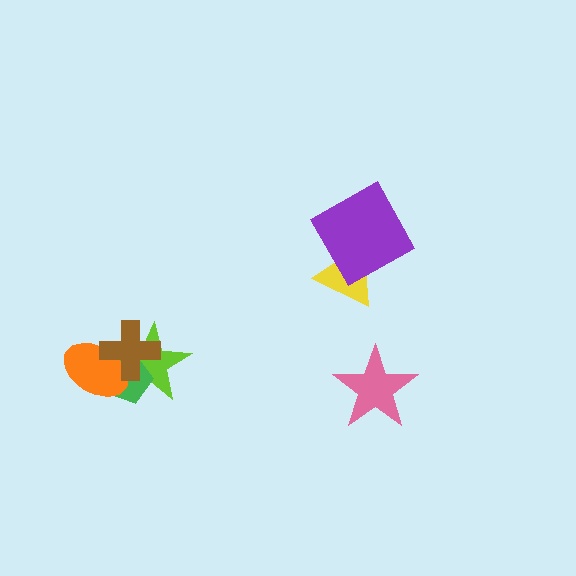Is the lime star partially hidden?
Yes, it is partially covered by another shape.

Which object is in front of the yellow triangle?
The purple square is in front of the yellow triangle.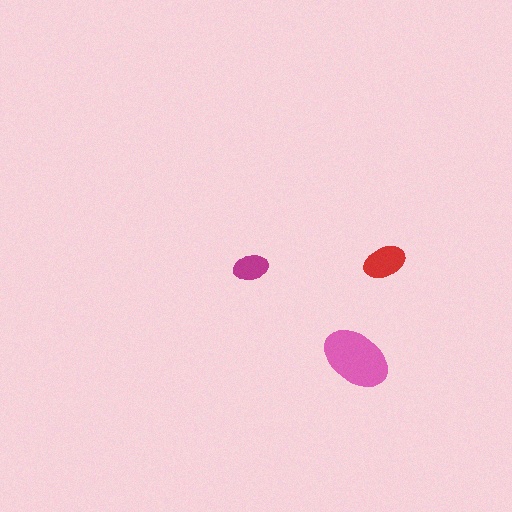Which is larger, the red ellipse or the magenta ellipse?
The red one.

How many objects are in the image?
There are 3 objects in the image.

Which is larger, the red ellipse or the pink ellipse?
The pink one.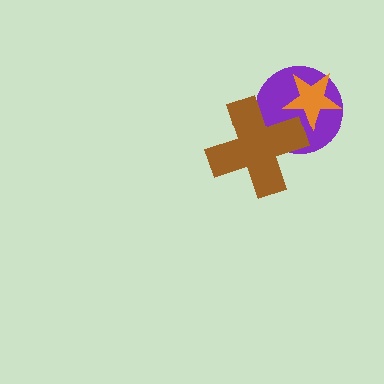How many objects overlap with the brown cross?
1 object overlaps with the brown cross.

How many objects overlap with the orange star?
1 object overlaps with the orange star.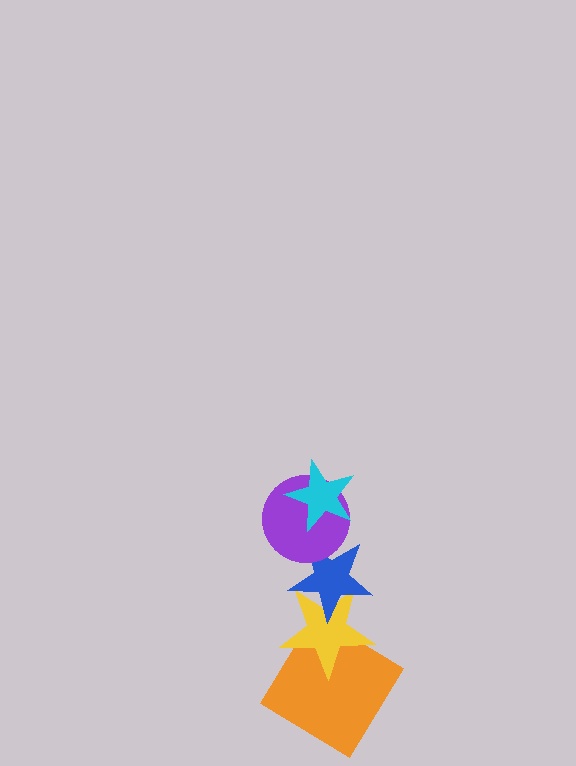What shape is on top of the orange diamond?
The yellow star is on top of the orange diamond.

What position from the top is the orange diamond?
The orange diamond is 5th from the top.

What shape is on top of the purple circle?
The cyan star is on top of the purple circle.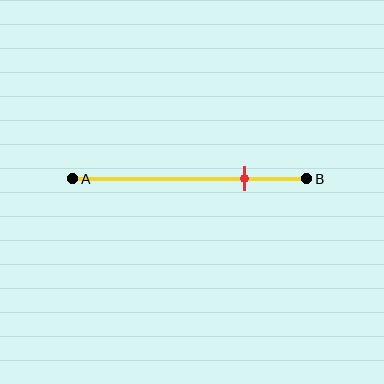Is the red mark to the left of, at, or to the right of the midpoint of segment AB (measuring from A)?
The red mark is to the right of the midpoint of segment AB.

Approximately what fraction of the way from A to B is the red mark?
The red mark is approximately 75% of the way from A to B.